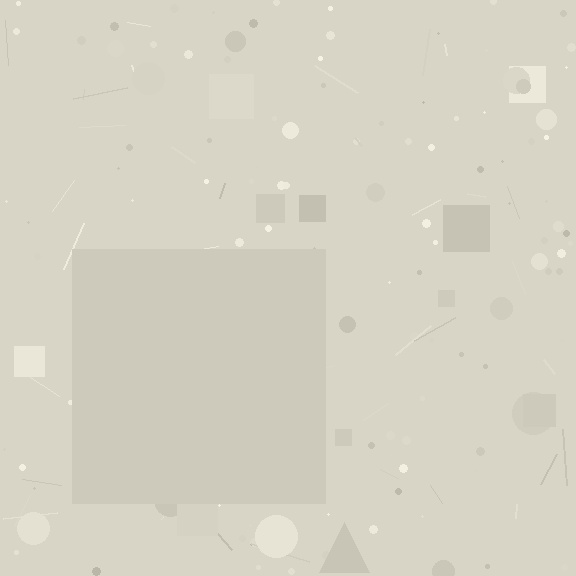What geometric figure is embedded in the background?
A square is embedded in the background.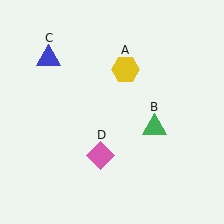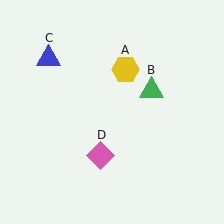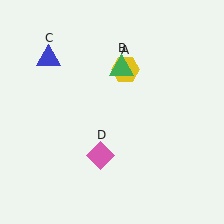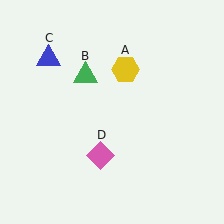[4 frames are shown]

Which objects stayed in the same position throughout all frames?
Yellow hexagon (object A) and blue triangle (object C) and pink diamond (object D) remained stationary.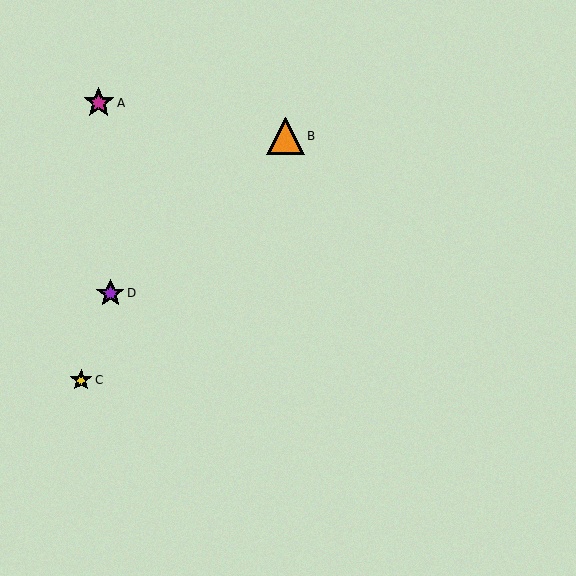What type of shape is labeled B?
Shape B is an orange triangle.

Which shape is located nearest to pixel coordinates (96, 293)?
The purple star (labeled D) at (110, 294) is nearest to that location.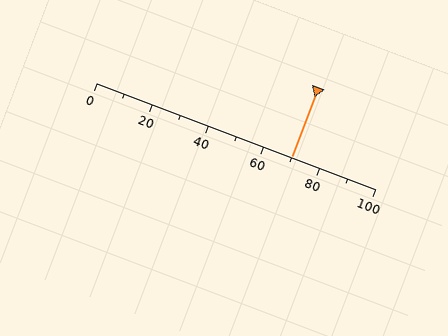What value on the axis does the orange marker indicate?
The marker indicates approximately 70.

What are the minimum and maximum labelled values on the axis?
The axis runs from 0 to 100.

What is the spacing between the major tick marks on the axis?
The major ticks are spaced 20 apart.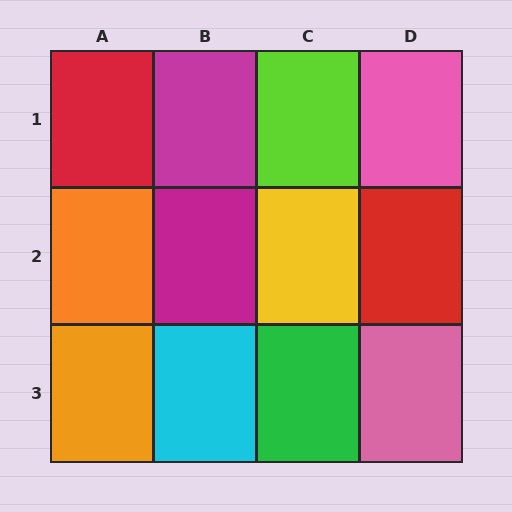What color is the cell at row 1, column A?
Red.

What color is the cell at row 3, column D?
Pink.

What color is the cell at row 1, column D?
Pink.